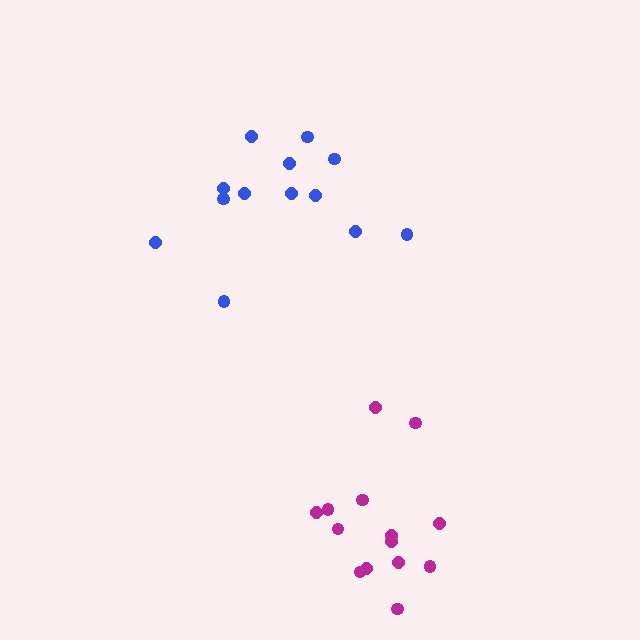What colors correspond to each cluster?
The clusters are colored: blue, magenta.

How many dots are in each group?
Group 1: 13 dots, Group 2: 14 dots (27 total).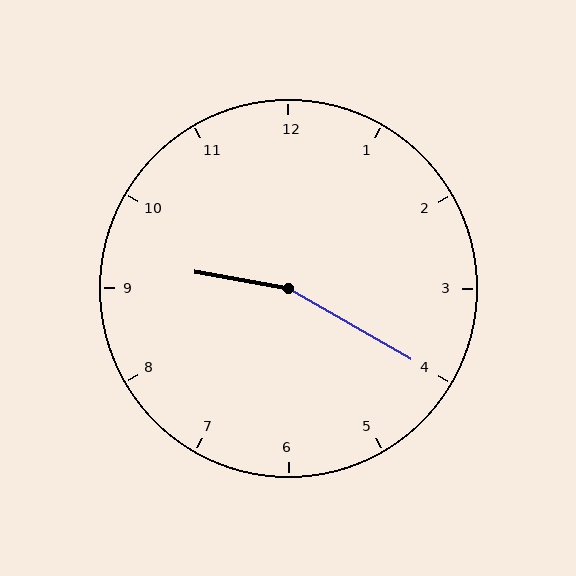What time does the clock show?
9:20.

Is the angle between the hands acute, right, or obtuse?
It is obtuse.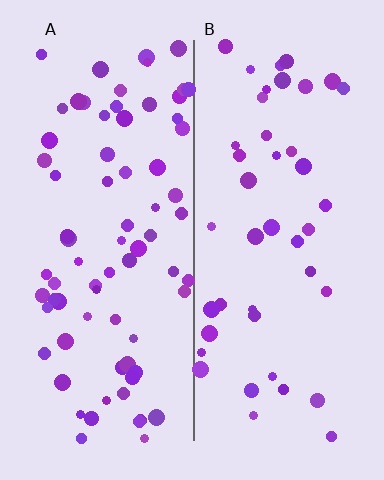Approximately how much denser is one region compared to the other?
Approximately 1.7× — region A over region B.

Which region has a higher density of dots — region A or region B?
A (the left).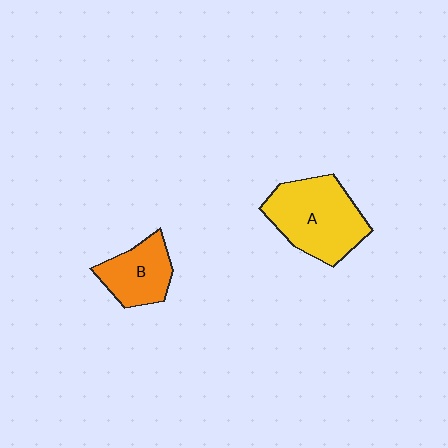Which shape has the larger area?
Shape A (yellow).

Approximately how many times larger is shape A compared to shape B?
Approximately 1.6 times.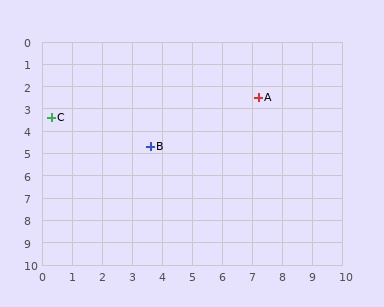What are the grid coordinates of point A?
Point A is at approximately (7.2, 2.5).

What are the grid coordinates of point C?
Point C is at approximately (0.3, 3.4).